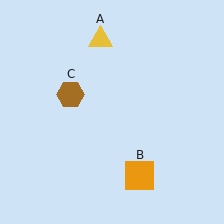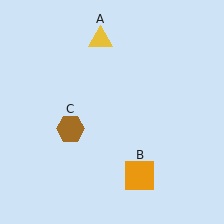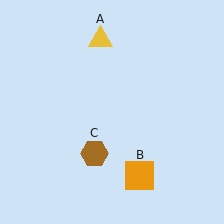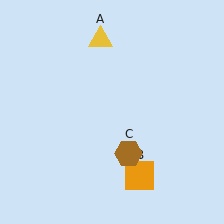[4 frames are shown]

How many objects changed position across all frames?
1 object changed position: brown hexagon (object C).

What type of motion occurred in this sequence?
The brown hexagon (object C) rotated counterclockwise around the center of the scene.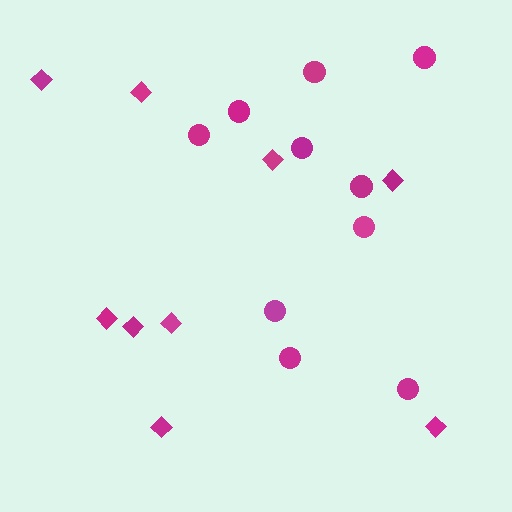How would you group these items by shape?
There are 2 groups: one group of diamonds (9) and one group of circles (10).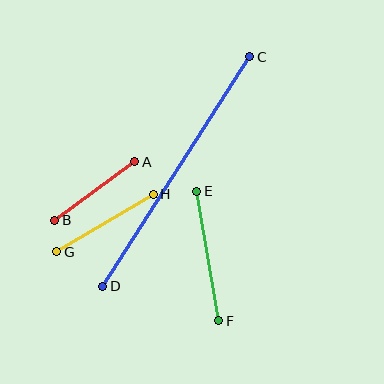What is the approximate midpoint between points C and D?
The midpoint is at approximately (176, 172) pixels.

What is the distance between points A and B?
The distance is approximately 99 pixels.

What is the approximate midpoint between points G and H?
The midpoint is at approximately (105, 223) pixels.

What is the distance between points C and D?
The distance is approximately 273 pixels.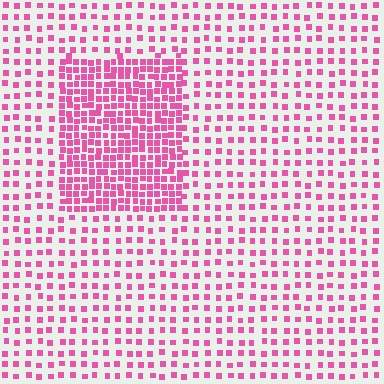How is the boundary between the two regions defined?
The boundary is defined by a change in element density (approximately 2.4x ratio). All elements are the same color, size, and shape.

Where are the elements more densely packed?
The elements are more densely packed inside the rectangle boundary.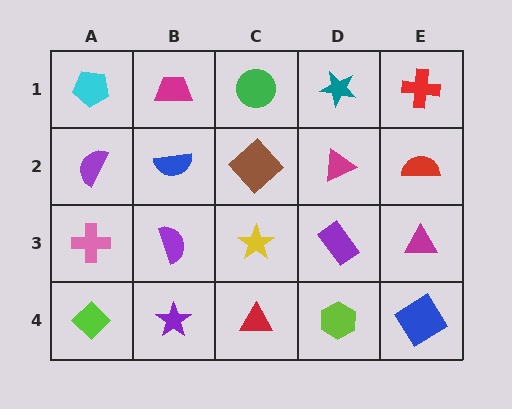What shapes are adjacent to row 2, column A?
A cyan pentagon (row 1, column A), a pink cross (row 3, column A), a blue semicircle (row 2, column B).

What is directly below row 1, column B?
A blue semicircle.